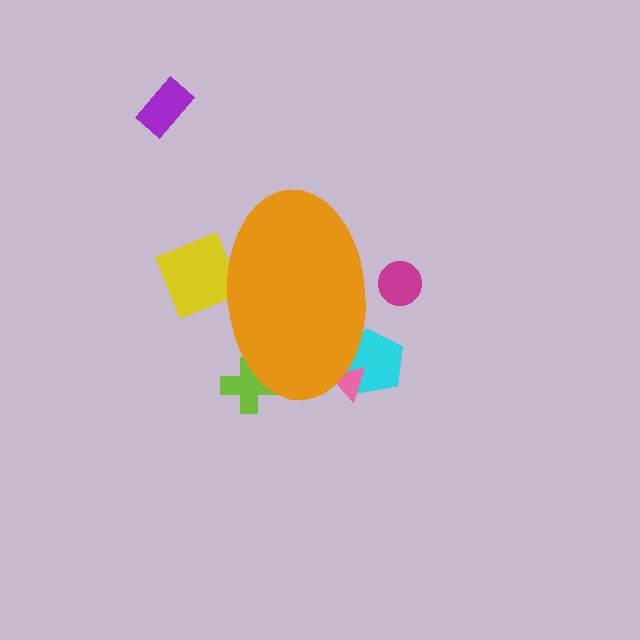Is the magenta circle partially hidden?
Yes, the magenta circle is partially hidden behind the orange ellipse.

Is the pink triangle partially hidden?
Yes, the pink triangle is partially hidden behind the orange ellipse.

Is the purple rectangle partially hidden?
No, the purple rectangle is fully visible.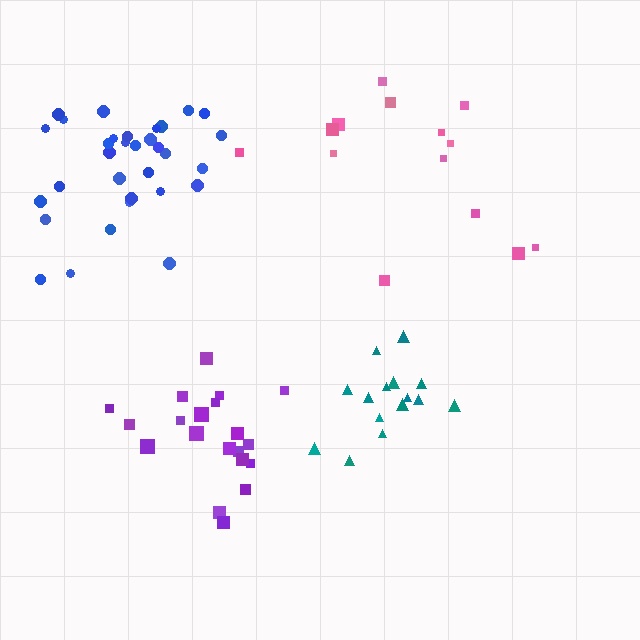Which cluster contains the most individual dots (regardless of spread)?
Blue (32).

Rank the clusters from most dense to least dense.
blue, teal, purple, pink.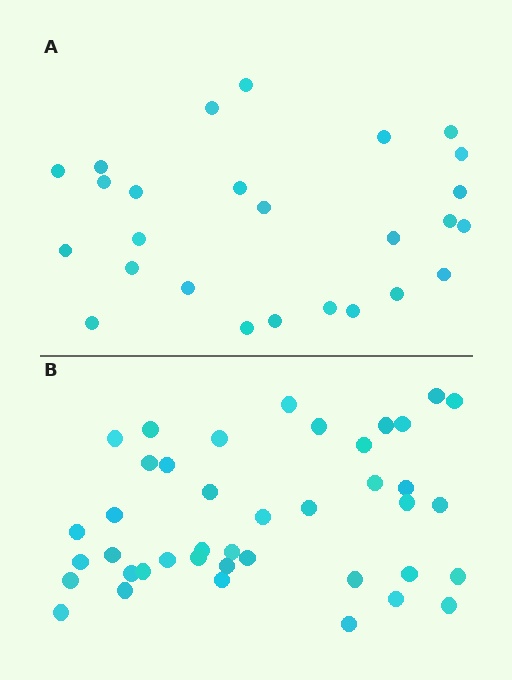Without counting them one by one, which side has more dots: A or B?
Region B (the bottom region) has more dots.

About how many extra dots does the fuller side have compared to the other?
Region B has approximately 15 more dots than region A.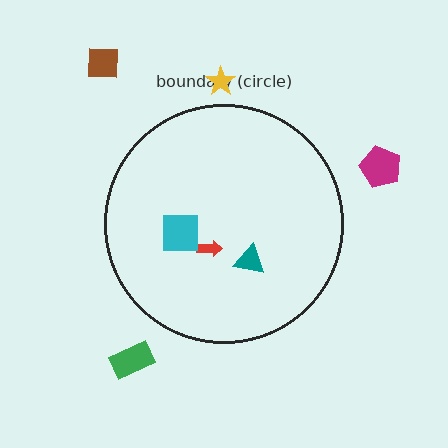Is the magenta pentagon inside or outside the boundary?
Outside.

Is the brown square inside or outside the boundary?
Outside.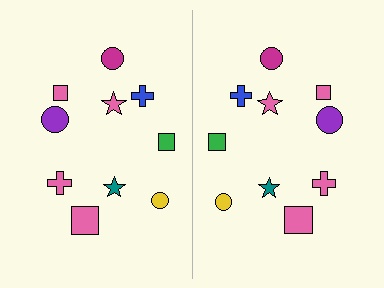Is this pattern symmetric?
Yes, this pattern has bilateral (reflection) symmetry.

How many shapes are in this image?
There are 20 shapes in this image.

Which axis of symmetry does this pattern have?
The pattern has a vertical axis of symmetry running through the center of the image.